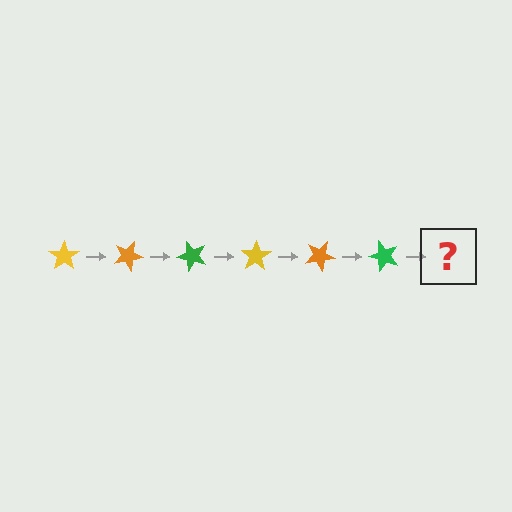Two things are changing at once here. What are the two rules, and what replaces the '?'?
The two rules are that it rotates 25 degrees each step and the color cycles through yellow, orange, and green. The '?' should be a yellow star, rotated 150 degrees from the start.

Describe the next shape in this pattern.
It should be a yellow star, rotated 150 degrees from the start.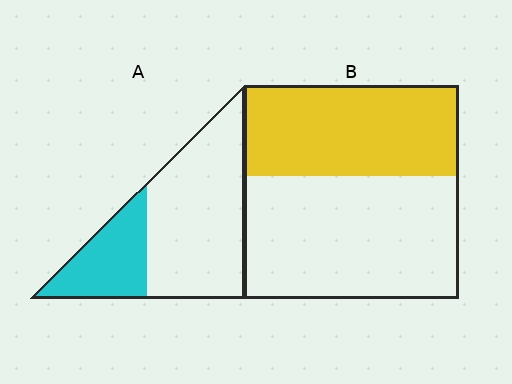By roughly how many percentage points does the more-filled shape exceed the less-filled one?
By roughly 15 percentage points (B over A).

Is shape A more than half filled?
No.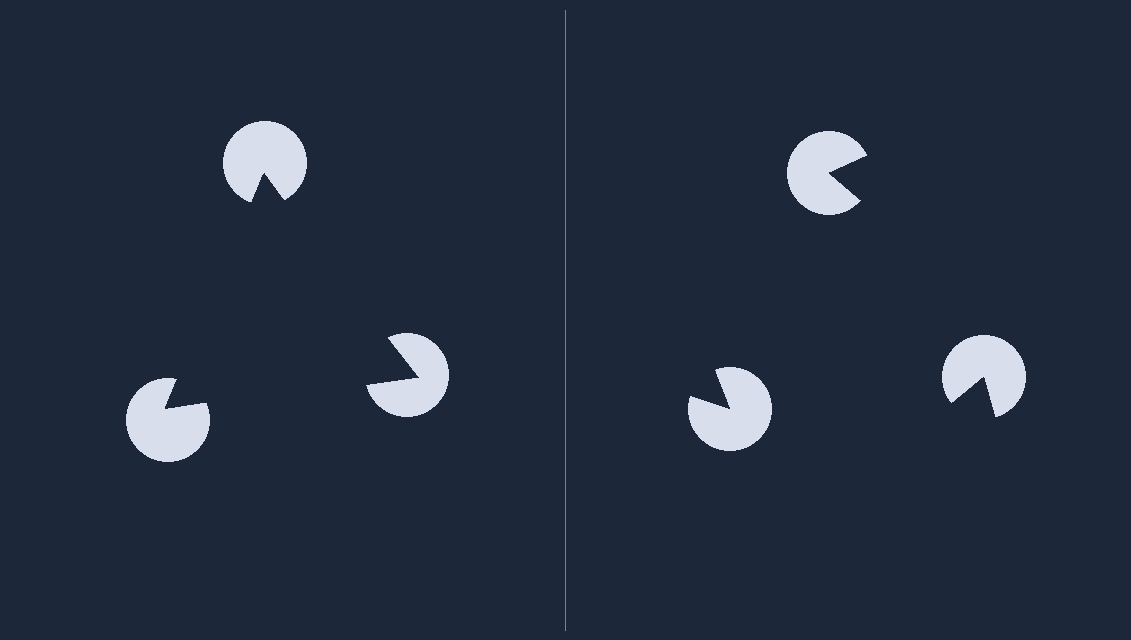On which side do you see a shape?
An illusory triangle appears on the left side. On the right side the wedge cuts are rotated, so no coherent shape forms.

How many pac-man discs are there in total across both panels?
6 — 3 on each side.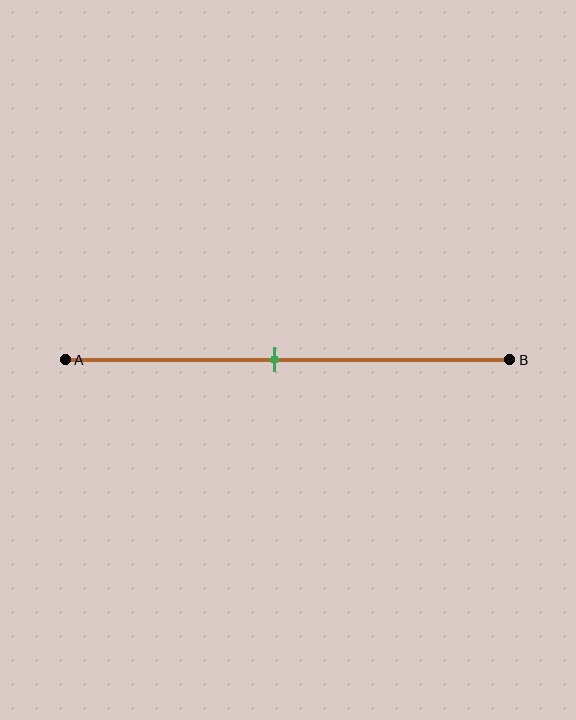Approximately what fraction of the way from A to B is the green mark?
The green mark is approximately 45% of the way from A to B.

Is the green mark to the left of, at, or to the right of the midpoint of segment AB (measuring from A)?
The green mark is approximately at the midpoint of segment AB.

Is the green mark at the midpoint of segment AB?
Yes, the mark is approximately at the midpoint.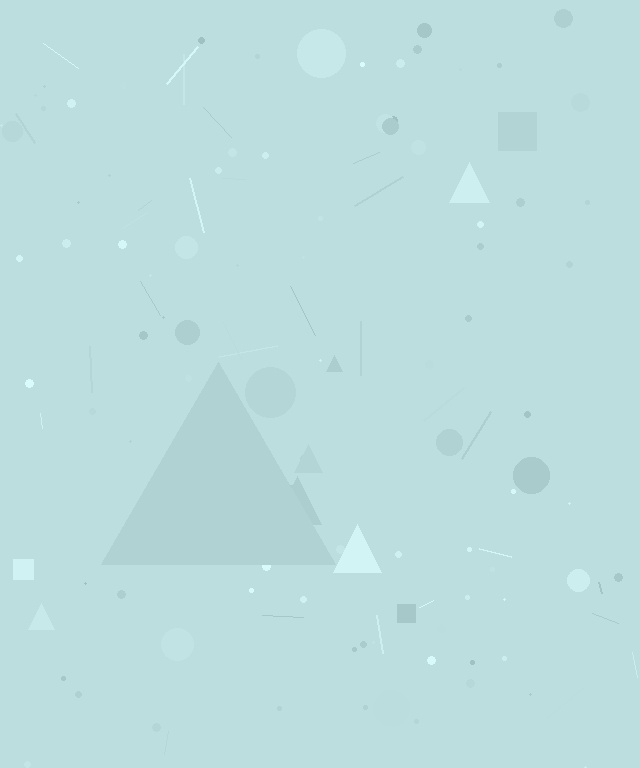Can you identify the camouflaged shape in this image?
The camouflaged shape is a triangle.